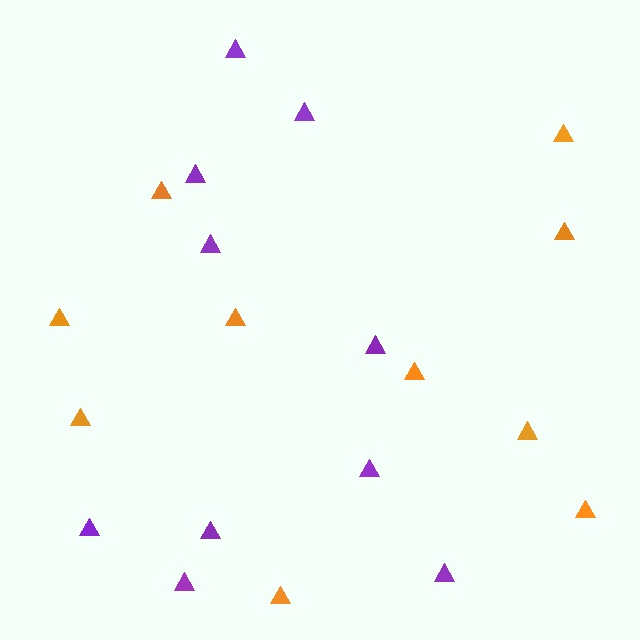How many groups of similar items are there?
There are 2 groups: one group of purple triangles (10) and one group of orange triangles (10).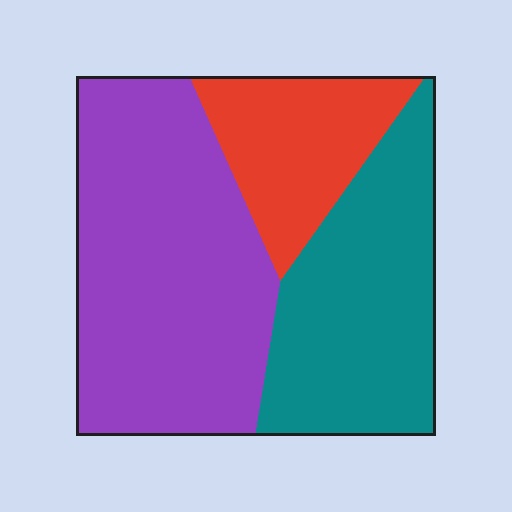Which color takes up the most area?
Purple, at roughly 50%.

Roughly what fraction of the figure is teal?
Teal takes up about one third (1/3) of the figure.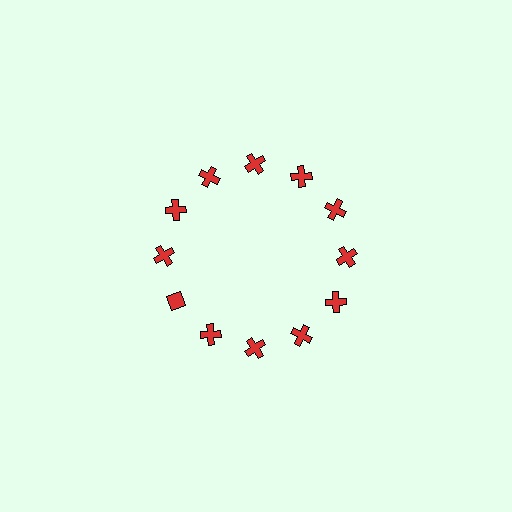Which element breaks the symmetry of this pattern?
The red diamond at roughly the 8 o'clock position breaks the symmetry. All other shapes are red crosses.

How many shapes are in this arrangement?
There are 12 shapes arranged in a ring pattern.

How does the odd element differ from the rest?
It has a different shape: diamond instead of cross.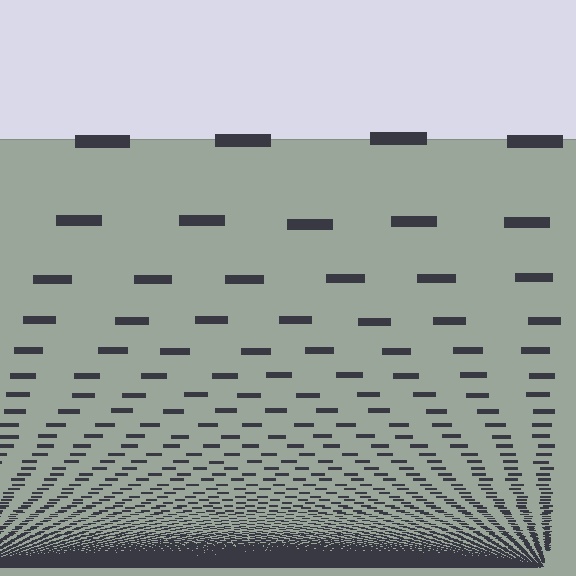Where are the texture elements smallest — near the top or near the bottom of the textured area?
Near the bottom.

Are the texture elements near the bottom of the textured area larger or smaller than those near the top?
Smaller. The gradient is inverted — elements near the bottom are smaller and denser.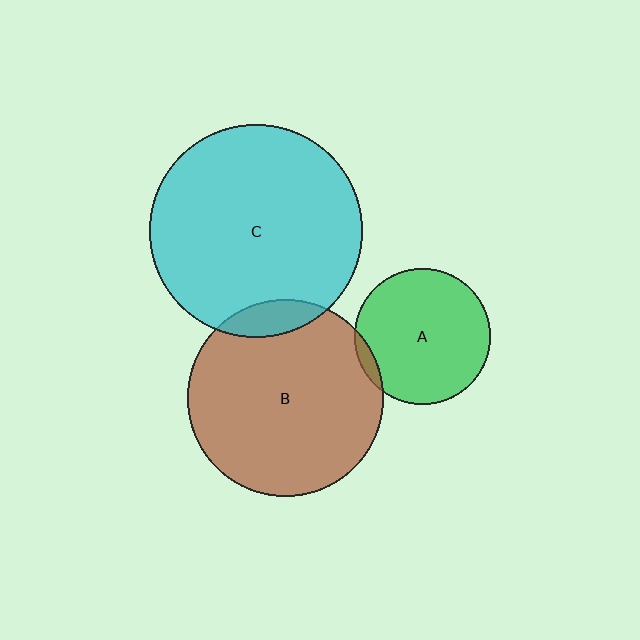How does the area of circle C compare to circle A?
Approximately 2.5 times.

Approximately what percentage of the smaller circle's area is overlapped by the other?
Approximately 5%.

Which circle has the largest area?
Circle C (cyan).